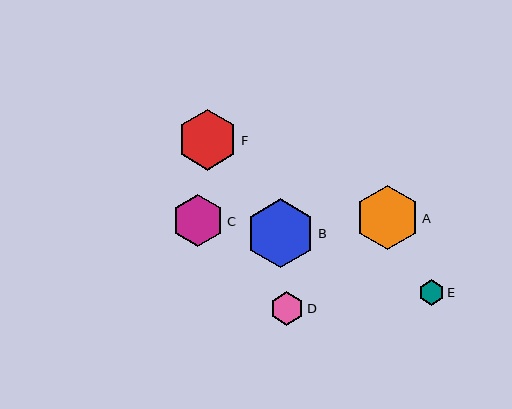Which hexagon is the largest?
Hexagon B is the largest with a size of approximately 69 pixels.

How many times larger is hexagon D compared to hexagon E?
Hexagon D is approximately 1.3 times the size of hexagon E.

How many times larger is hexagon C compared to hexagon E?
Hexagon C is approximately 2.0 times the size of hexagon E.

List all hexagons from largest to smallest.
From largest to smallest: B, A, F, C, D, E.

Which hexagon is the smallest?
Hexagon E is the smallest with a size of approximately 26 pixels.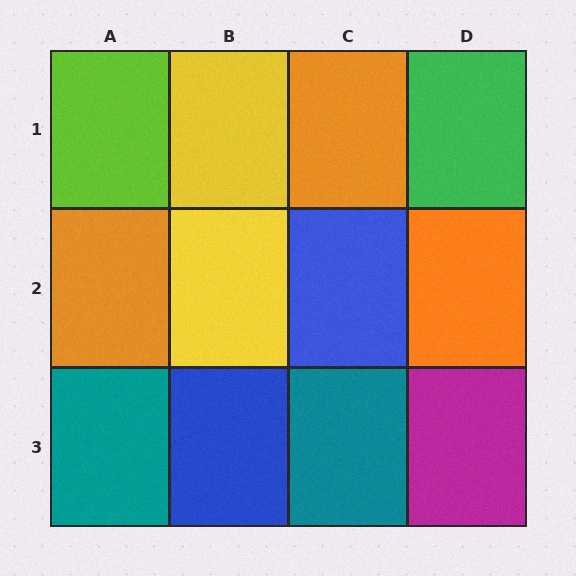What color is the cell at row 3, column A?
Teal.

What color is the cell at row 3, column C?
Teal.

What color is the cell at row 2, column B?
Yellow.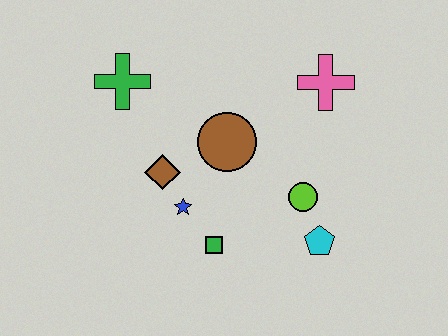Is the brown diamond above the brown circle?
No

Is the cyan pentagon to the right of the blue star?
Yes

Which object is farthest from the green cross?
The cyan pentagon is farthest from the green cross.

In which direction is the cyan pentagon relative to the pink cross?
The cyan pentagon is below the pink cross.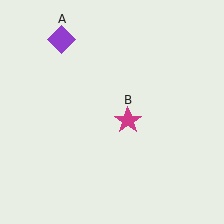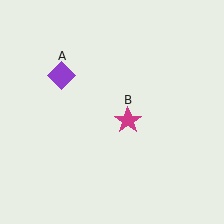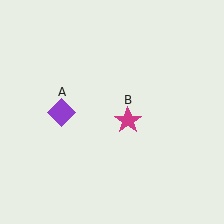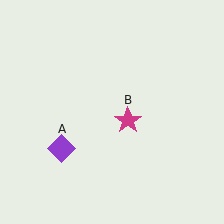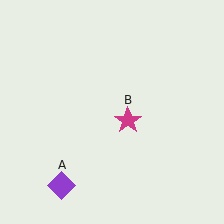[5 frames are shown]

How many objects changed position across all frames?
1 object changed position: purple diamond (object A).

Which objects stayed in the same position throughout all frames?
Magenta star (object B) remained stationary.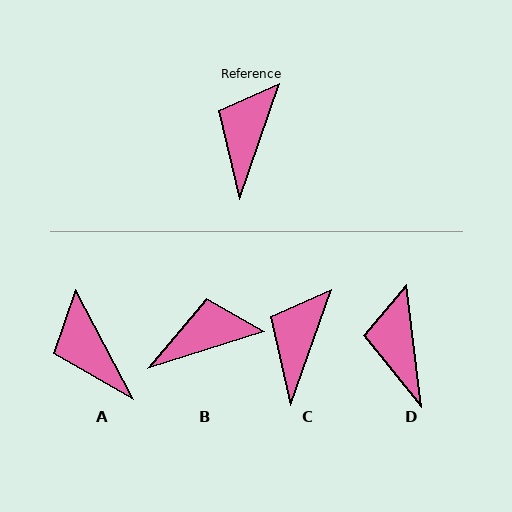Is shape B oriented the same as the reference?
No, it is off by about 53 degrees.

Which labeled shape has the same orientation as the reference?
C.